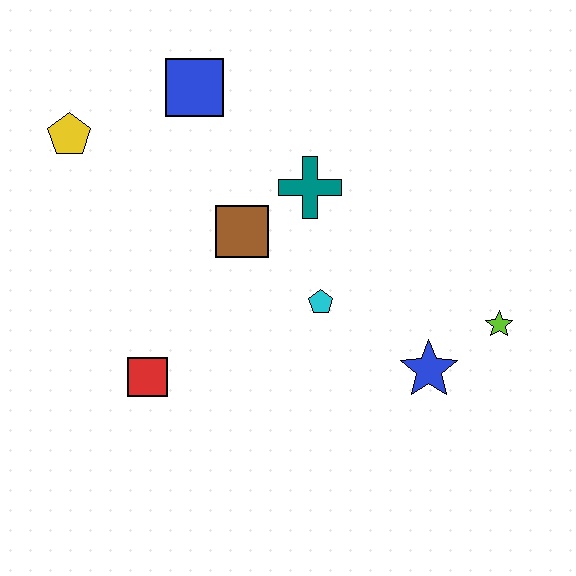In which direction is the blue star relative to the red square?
The blue star is to the right of the red square.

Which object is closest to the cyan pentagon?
The brown square is closest to the cyan pentagon.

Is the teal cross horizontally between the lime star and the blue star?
No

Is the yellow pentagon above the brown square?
Yes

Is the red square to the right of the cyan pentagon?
No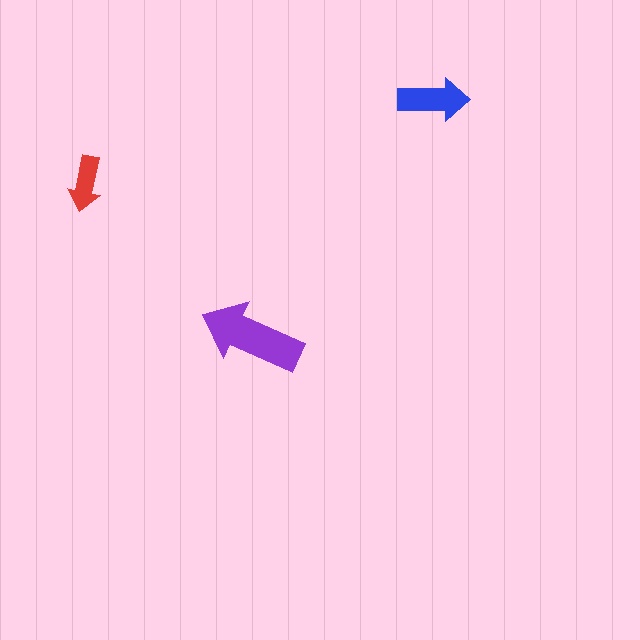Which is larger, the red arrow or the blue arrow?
The blue one.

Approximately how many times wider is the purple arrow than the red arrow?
About 2 times wider.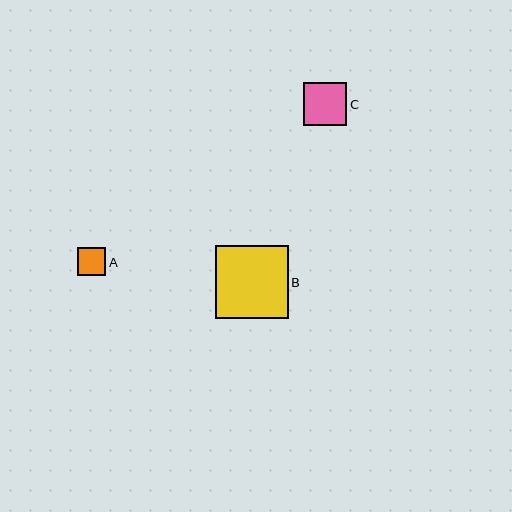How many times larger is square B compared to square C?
Square B is approximately 1.7 times the size of square C.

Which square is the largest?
Square B is the largest with a size of approximately 73 pixels.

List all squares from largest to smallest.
From largest to smallest: B, C, A.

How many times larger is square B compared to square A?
Square B is approximately 2.6 times the size of square A.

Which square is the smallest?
Square A is the smallest with a size of approximately 28 pixels.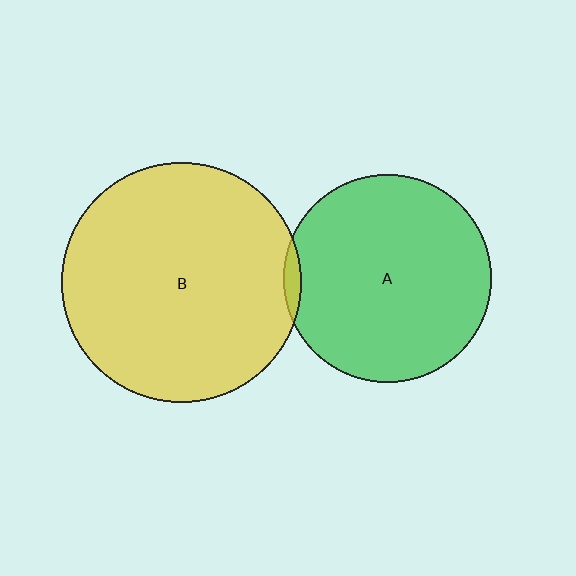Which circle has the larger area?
Circle B (yellow).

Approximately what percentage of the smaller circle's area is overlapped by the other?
Approximately 5%.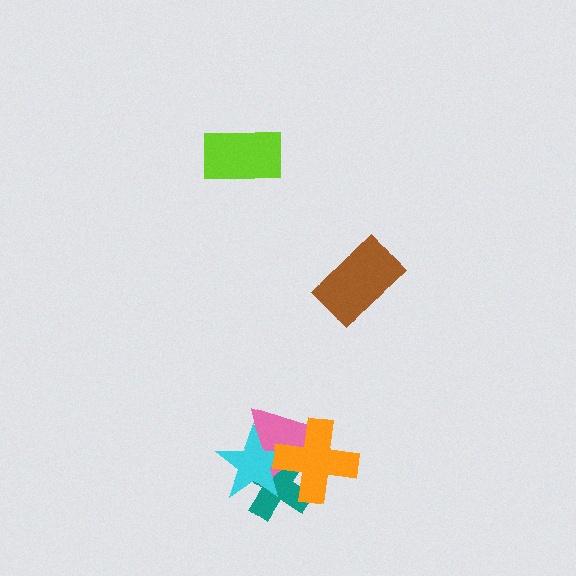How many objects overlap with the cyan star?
3 objects overlap with the cyan star.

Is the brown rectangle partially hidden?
No, no other shape covers it.